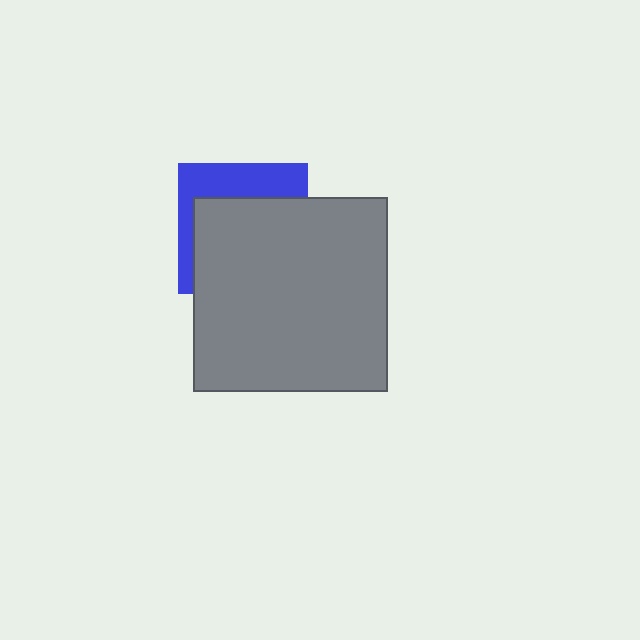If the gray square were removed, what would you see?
You would see the complete blue square.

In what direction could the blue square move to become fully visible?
The blue square could move up. That would shift it out from behind the gray square entirely.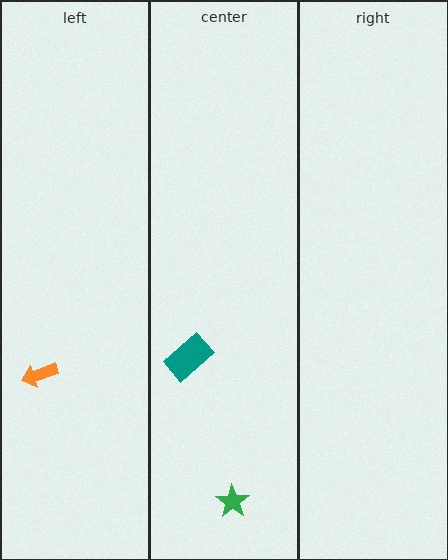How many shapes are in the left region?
1.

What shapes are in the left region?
The orange arrow.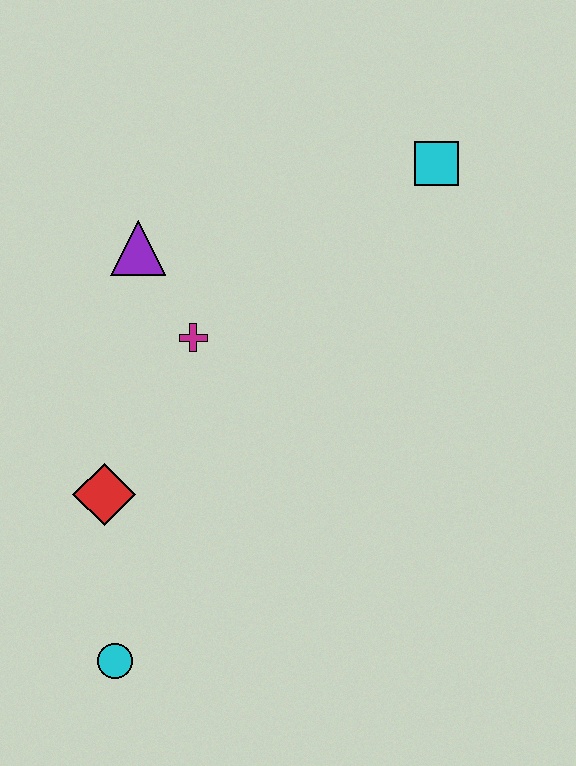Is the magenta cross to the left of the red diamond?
No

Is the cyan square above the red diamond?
Yes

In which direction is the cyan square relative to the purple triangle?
The cyan square is to the right of the purple triangle.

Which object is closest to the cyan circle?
The red diamond is closest to the cyan circle.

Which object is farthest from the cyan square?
The cyan circle is farthest from the cyan square.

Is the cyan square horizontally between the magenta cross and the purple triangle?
No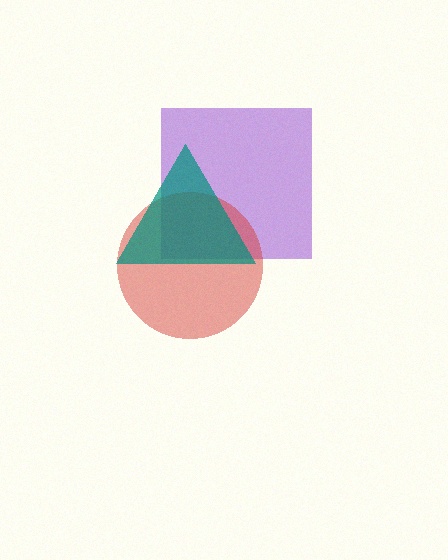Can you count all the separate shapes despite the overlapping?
Yes, there are 3 separate shapes.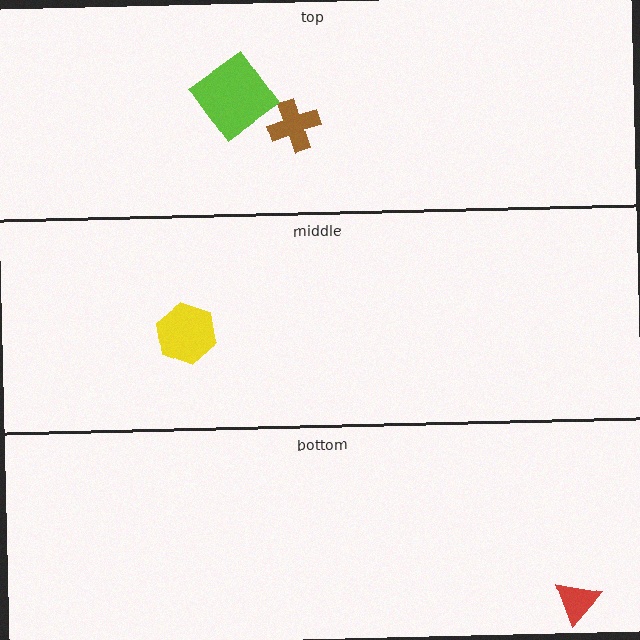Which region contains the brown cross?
The top region.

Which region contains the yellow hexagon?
The middle region.